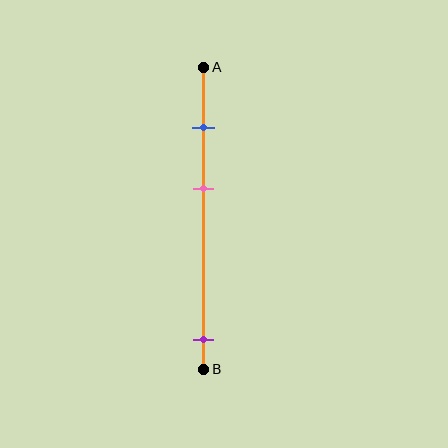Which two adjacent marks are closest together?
The blue and pink marks are the closest adjacent pair.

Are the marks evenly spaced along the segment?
No, the marks are not evenly spaced.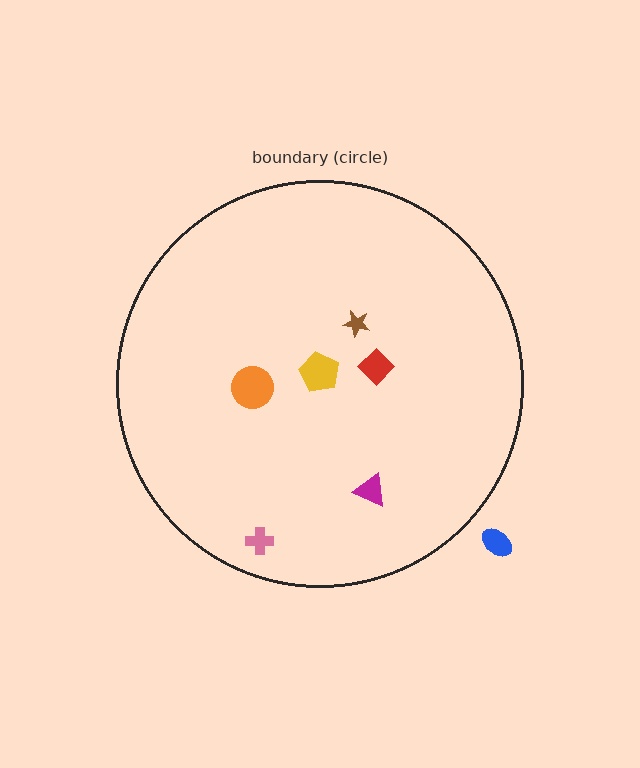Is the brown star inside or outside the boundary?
Inside.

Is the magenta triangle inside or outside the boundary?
Inside.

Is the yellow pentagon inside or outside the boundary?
Inside.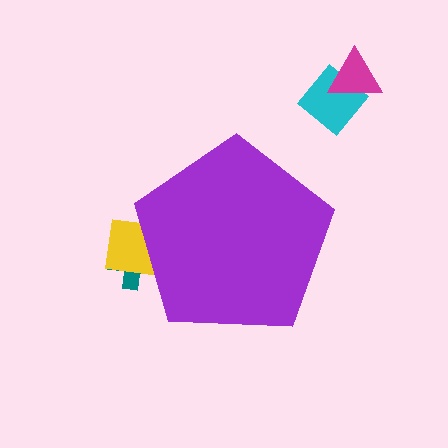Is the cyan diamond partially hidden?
No, the cyan diamond is fully visible.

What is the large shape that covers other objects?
A purple pentagon.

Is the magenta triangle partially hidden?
No, the magenta triangle is fully visible.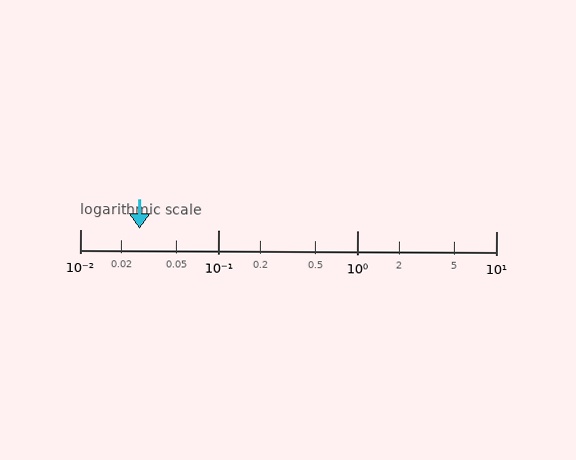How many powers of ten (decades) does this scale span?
The scale spans 3 decades, from 0.01 to 10.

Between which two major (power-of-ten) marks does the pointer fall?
The pointer is between 0.01 and 0.1.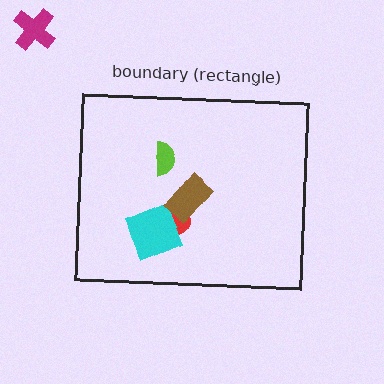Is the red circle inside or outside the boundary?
Inside.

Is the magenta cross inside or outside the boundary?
Outside.